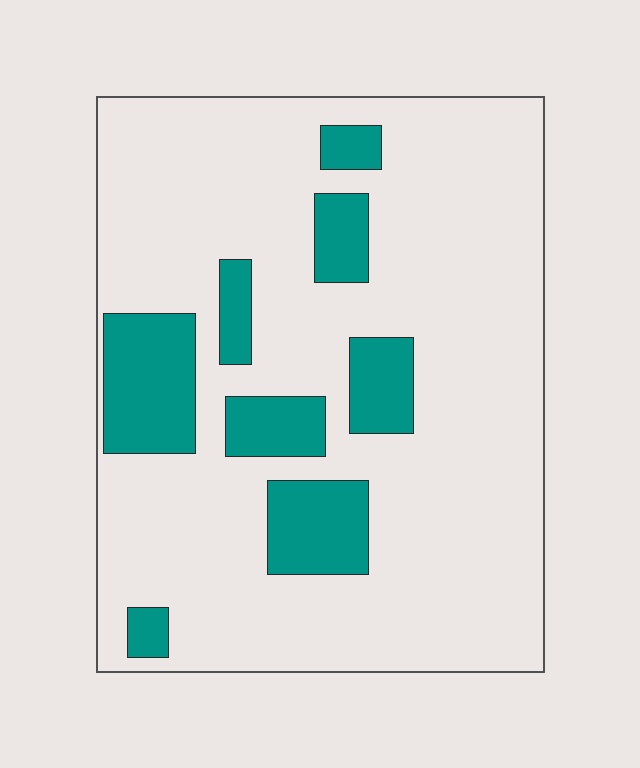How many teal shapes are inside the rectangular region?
8.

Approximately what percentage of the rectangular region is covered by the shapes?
Approximately 20%.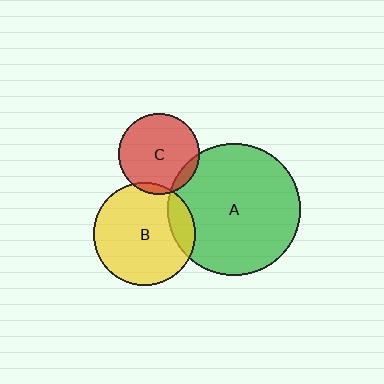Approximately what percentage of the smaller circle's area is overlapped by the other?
Approximately 15%.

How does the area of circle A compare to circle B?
Approximately 1.7 times.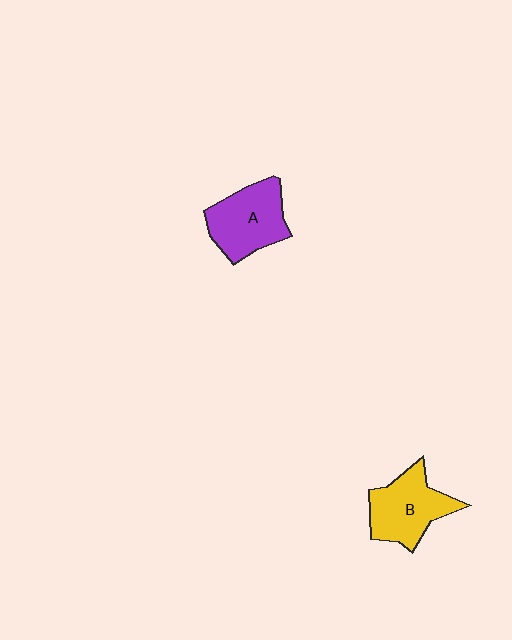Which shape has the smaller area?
Shape B (yellow).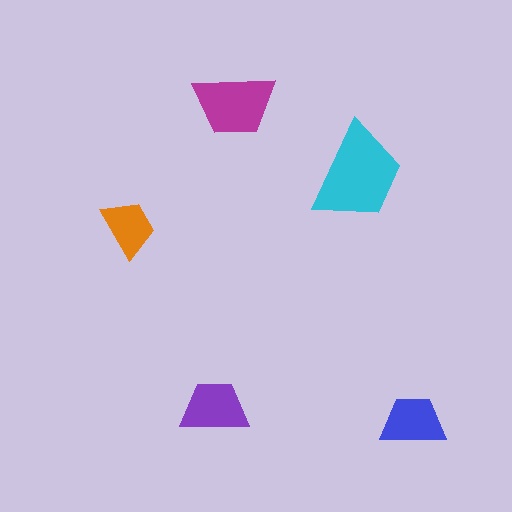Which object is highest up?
The magenta trapezoid is topmost.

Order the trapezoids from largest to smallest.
the cyan one, the magenta one, the purple one, the blue one, the orange one.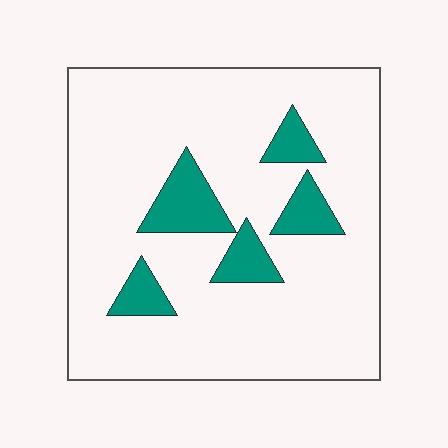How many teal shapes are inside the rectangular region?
5.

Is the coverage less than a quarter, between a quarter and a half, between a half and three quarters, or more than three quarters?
Less than a quarter.